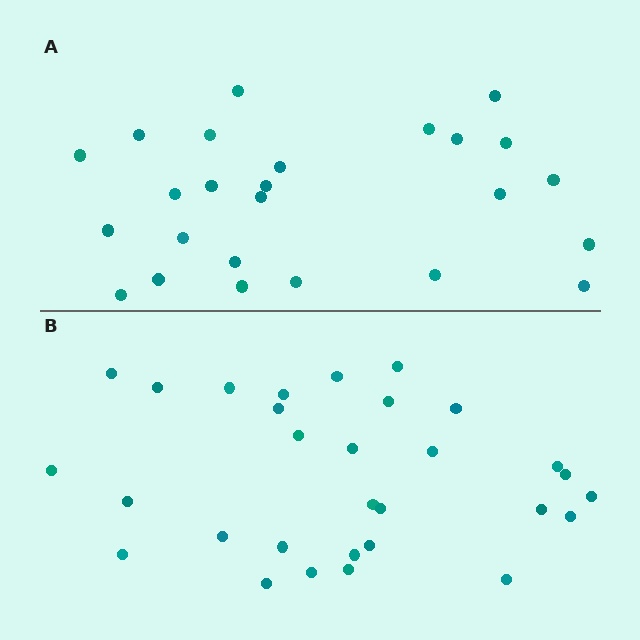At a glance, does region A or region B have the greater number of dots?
Region B (the bottom region) has more dots.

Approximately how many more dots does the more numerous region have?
Region B has about 5 more dots than region A.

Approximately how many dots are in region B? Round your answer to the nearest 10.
About 30 dots.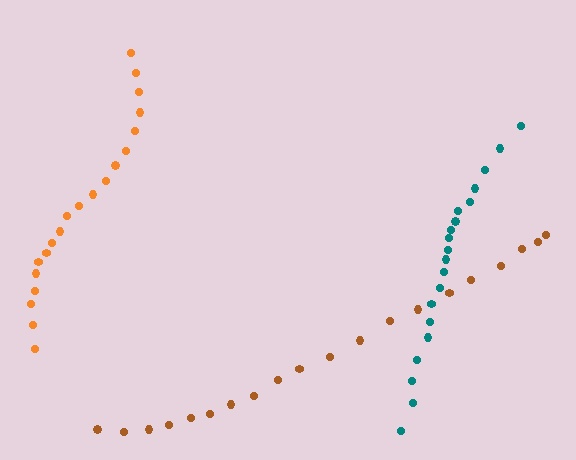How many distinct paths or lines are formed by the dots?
There are 3 distinct paths.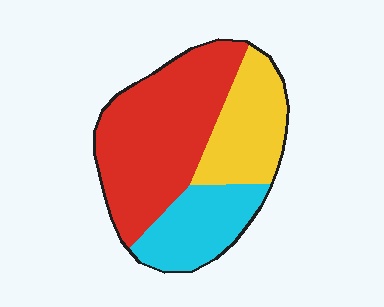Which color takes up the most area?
Red, at roughly 50%.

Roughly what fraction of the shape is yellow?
Yellow takes up between a sixth and a third of the shape.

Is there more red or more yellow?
Red.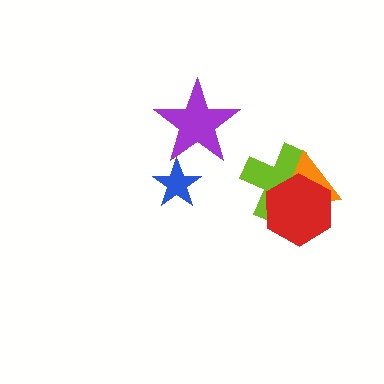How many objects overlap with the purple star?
1 object overlaps with the purple star.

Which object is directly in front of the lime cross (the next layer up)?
The orange triangle is directly in front of the lime cross.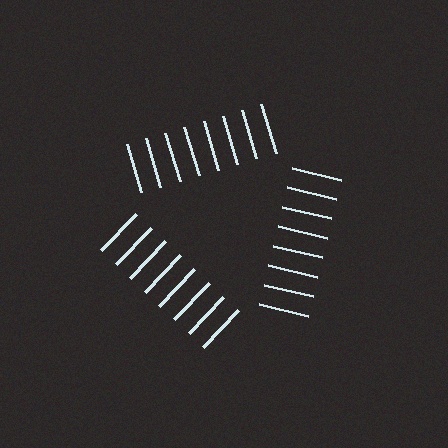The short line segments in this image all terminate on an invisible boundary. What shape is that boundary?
An illusory triangle — the line segments terminate on its edges but no continuous stroke is drawn.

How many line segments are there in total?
24 — 8 along each of the 3 edges.